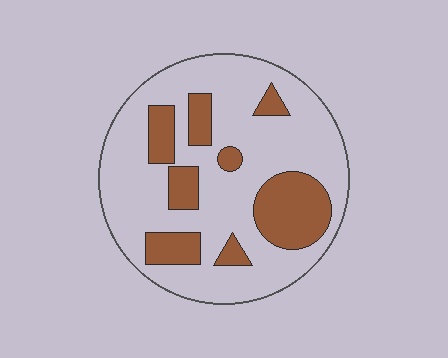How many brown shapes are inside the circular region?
8.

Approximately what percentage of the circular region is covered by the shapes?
Approximately 25%.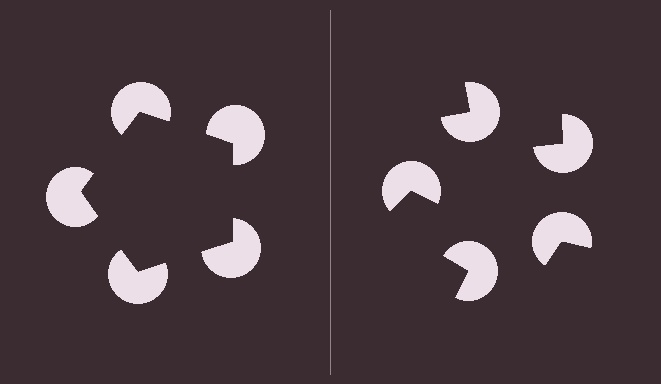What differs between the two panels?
The pac-man discs are positioned identically on both sides; only the wedge orientations differ. On the left they align to a pentagon; on the right they are misaligned.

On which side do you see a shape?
An illusory pentagon appears on the left side. On the right side the wedge cuts are rotated, so no coherent shape forms.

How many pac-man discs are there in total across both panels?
10 — 5 on each side.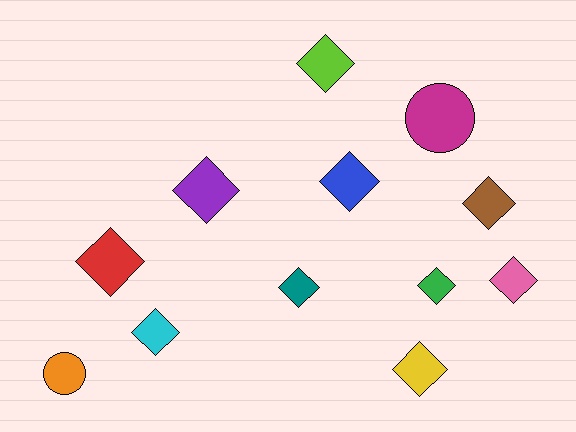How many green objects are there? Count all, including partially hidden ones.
There is 1 green object.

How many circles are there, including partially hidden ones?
There are 2 circles.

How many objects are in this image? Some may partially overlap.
There are 12 objects.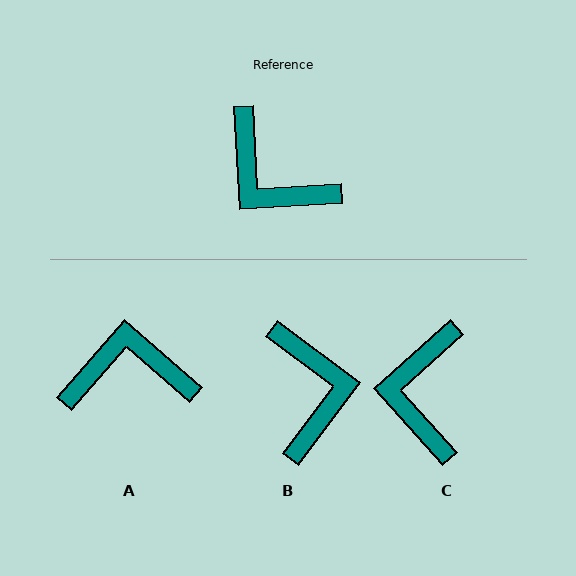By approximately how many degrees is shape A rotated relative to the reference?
Approximately 134 degrees clockwise.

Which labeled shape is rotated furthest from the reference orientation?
B, about 140 degrees away.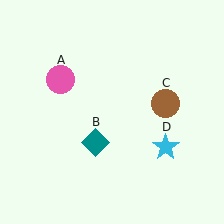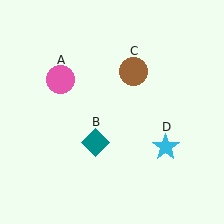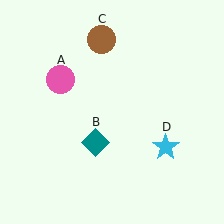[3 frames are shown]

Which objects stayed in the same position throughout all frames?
Pink circle (object A) and teal diamond (object B) and cyan star (object D) remained stationary.